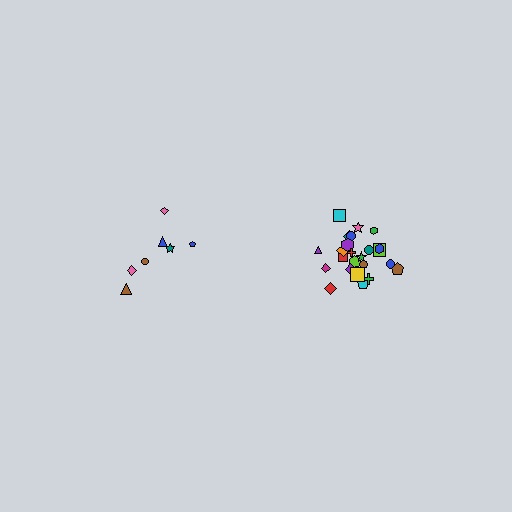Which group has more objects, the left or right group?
The right group.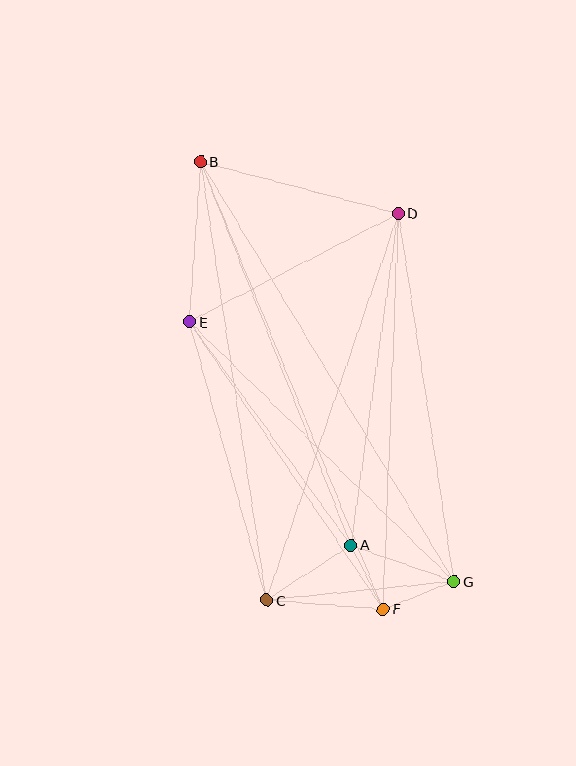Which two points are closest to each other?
Points A and F are closest to each other.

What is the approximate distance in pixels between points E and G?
The distance between E and G is approximately 371 pixels.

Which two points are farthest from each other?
Points B and G are farthest from each other.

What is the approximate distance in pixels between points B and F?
The distance between B and F is approximately 484 pixels.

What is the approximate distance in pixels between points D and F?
The distance between D and F is approximately 396 pixels.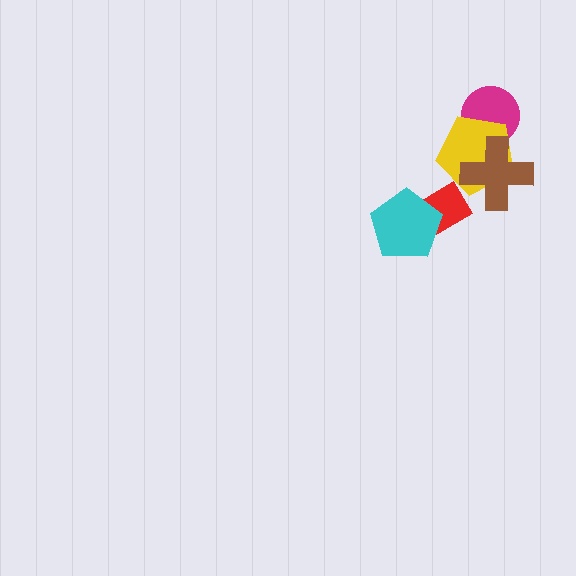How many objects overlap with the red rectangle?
1 object overlaps with the red rectangle.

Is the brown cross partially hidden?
No, no other shape covers it.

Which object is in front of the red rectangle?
The cyan pentagon is in front of the red rectangle.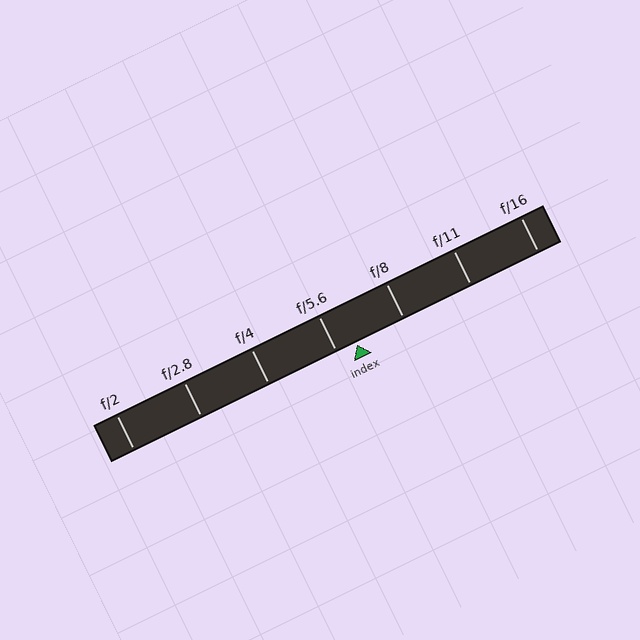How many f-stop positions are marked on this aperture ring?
There are 7 f-stop positions marked.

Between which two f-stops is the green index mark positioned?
The index mark is between f/5.6 and f/8.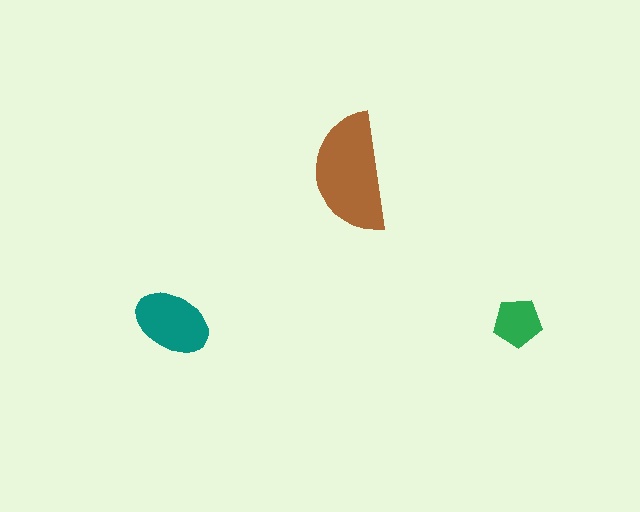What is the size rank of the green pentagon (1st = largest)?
3rd.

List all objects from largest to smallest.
The brown semicircle, the teal ellipse, the green pentagon.